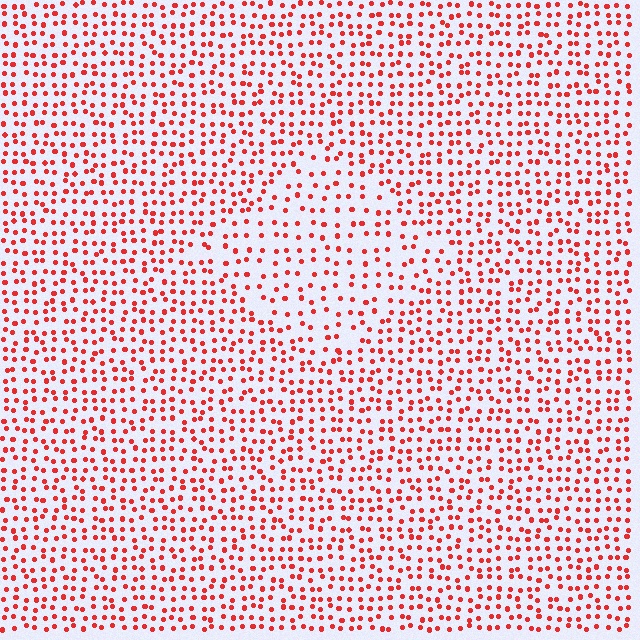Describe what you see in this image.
The image contains small red elements arranged at two different densities. A diamond-shaped region is visible where the elements are less densely packed than the surrounding area.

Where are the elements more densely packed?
The elements are more densely packed outside the diamond boundary.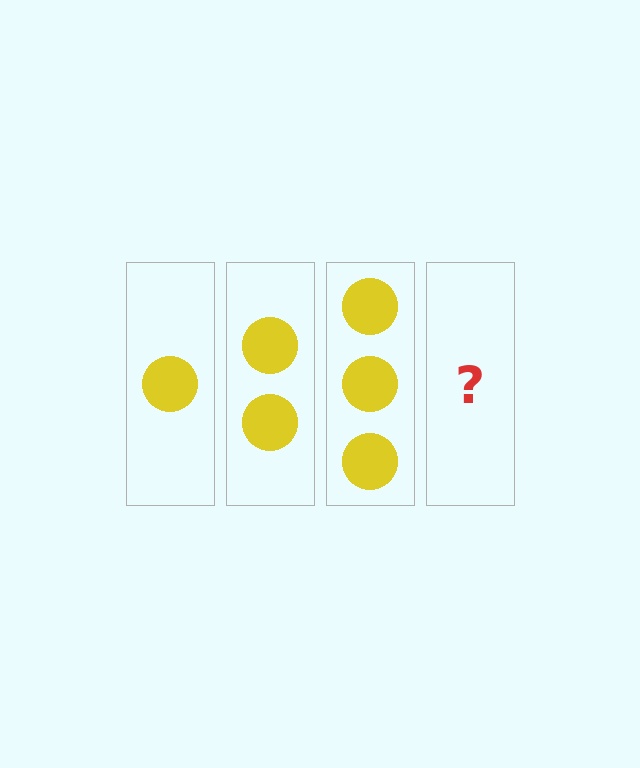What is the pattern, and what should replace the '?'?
The pattern is that each step adds one more circle. The '?' should be 4 circles.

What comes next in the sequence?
The next element should be 4 circles.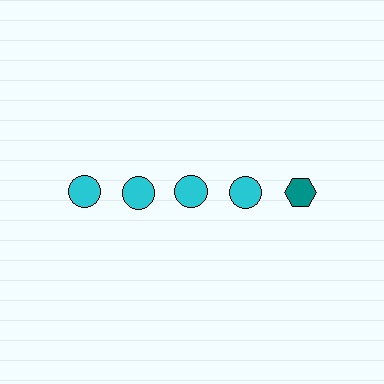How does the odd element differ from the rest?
It differs in both color (teal instead of cyan) and shape (hexagon instead of circle).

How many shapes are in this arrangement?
There are 5 shapes arranged in a grid pattern.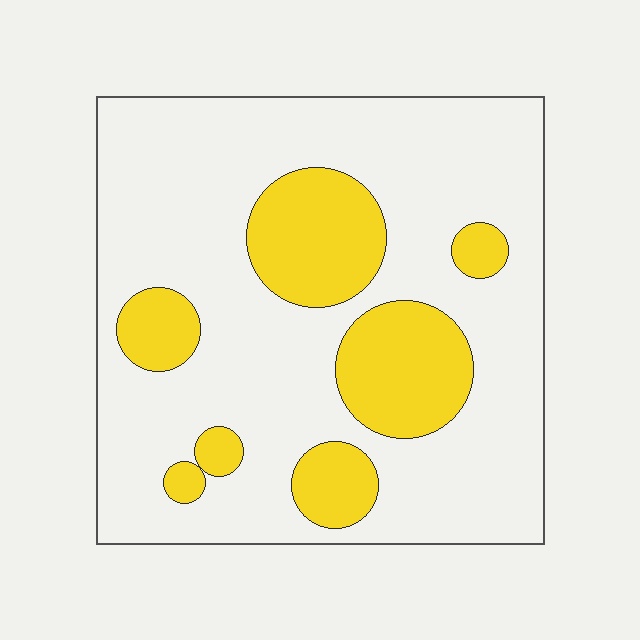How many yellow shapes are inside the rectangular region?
7.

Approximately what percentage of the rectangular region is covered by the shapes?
Approximately 25%.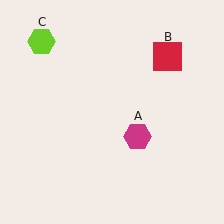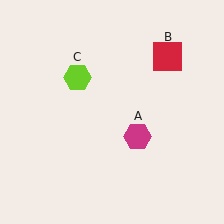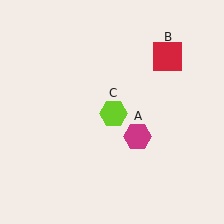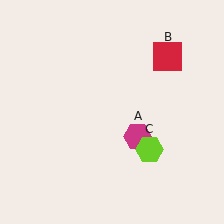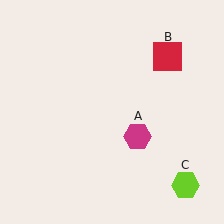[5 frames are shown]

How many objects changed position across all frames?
1 object changed position: lime hexagon (object C).